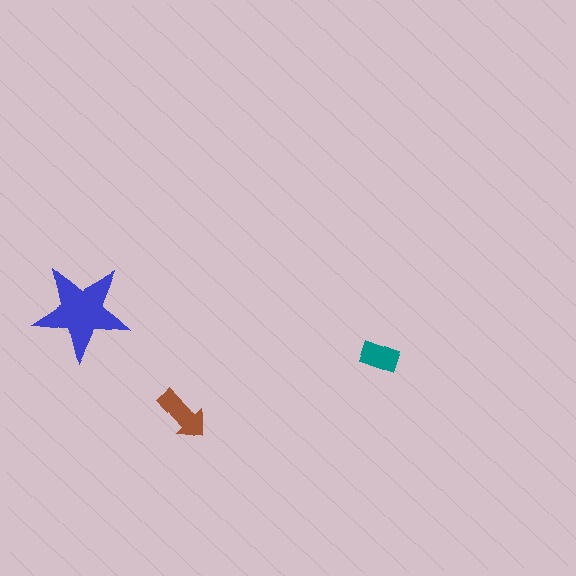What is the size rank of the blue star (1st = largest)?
1st.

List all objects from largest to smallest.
The blue star, the brown arrow, the teal rectangle.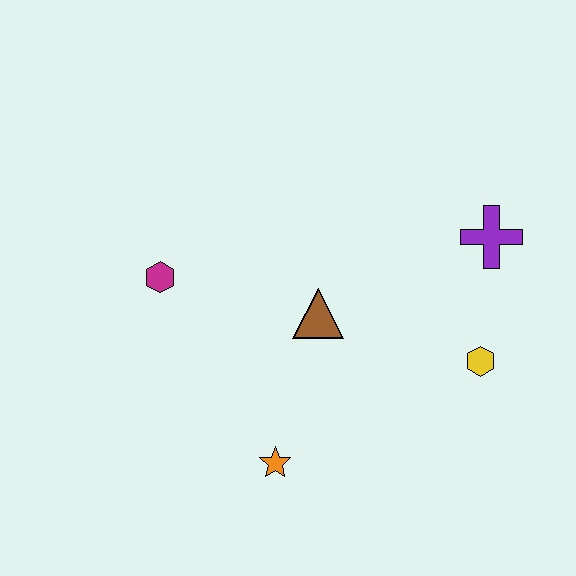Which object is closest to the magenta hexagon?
The brown triangle is closest to the magenta hexagon.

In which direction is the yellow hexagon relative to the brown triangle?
The yellow hexagon is to the right of the brown triangle.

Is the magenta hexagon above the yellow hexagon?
Yes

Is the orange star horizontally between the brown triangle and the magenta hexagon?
Yes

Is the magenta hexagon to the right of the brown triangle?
No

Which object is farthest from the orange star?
The purple cross is farthest from the orange star.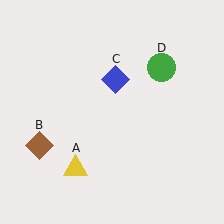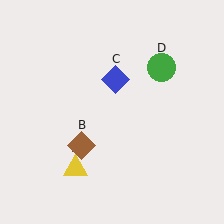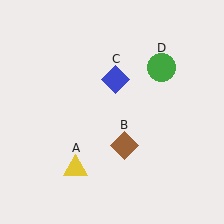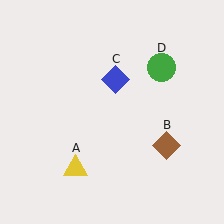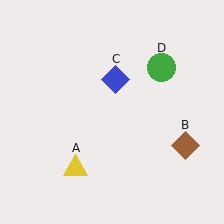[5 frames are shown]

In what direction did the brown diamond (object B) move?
The brown diamond (object B) moved right.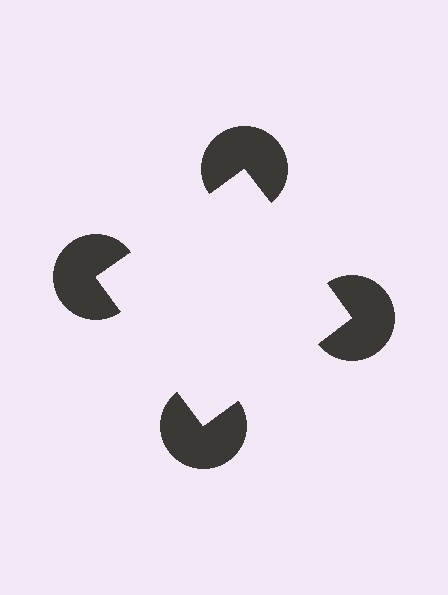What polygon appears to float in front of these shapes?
An illusory square — its edges are inferred from the aligned wedge cuts in the pac-man discs, not physically drawn.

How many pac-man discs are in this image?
There are 4 — one at each vertex of the illusory square.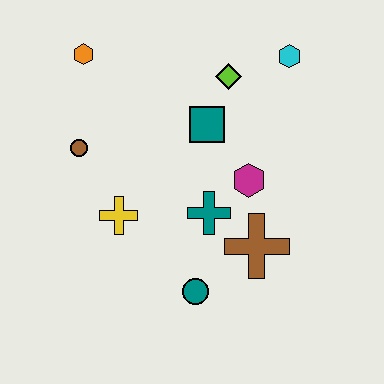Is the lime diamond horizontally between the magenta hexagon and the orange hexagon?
Yes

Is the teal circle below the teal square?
Yes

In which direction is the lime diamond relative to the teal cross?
The lime diamond is above the teal cross.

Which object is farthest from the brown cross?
The orange hexagon is farthest from the brown cross.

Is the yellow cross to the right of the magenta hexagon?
No